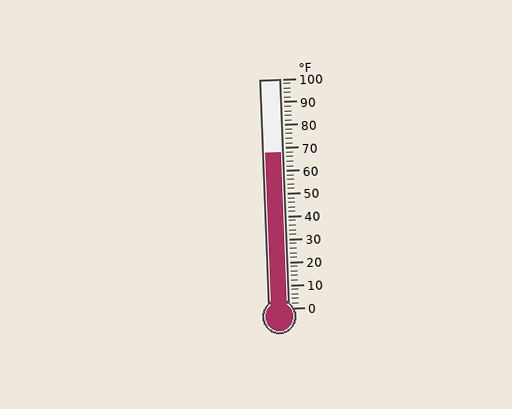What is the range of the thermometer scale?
The thermometer scale ranges from 0°F to 100°F.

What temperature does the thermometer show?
The thermometer shows approximately 68°F.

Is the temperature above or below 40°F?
The temperature is above 40°F.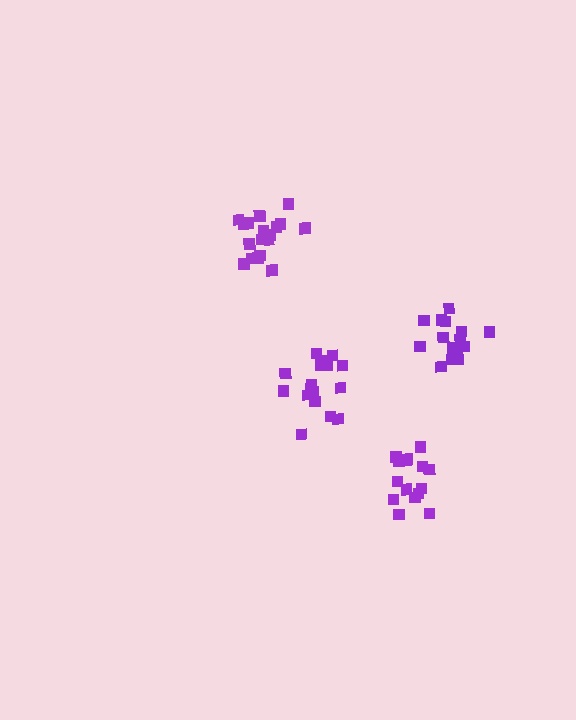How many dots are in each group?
Group 1: 18 dots, Group 2: 15 dots, Group 3: 17 dots, Group 4: 15 dots (65 total).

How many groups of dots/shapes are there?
There are 4 groups.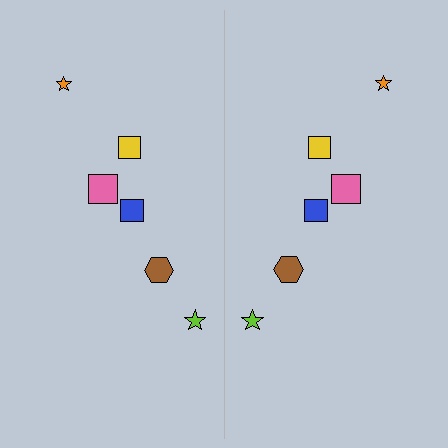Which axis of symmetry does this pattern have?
The pattern has a vertical axis of symmetry running through the center of the image.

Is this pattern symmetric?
Yes, this pattern has bilateral (reflection) symmetry.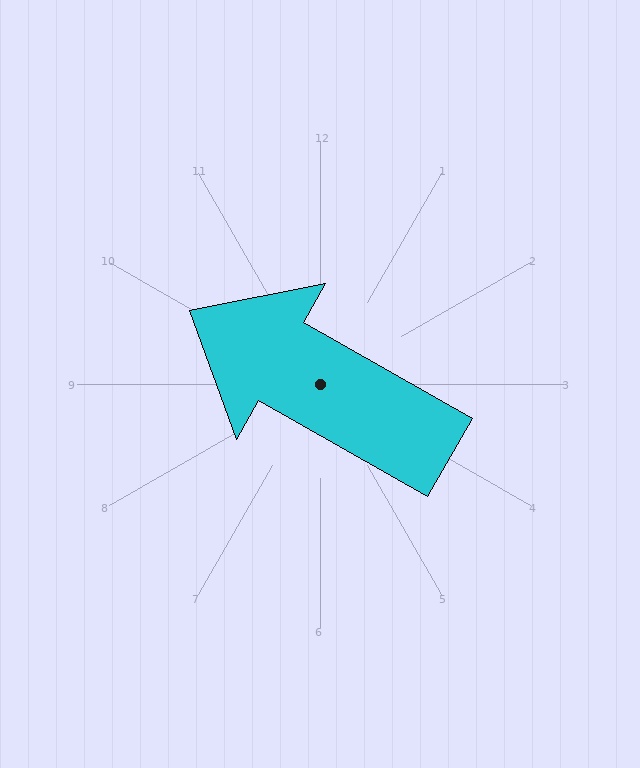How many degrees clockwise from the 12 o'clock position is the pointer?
Approximately 300 degrees.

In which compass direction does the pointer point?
Northwest.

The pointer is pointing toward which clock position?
Roughly 10 o'clock.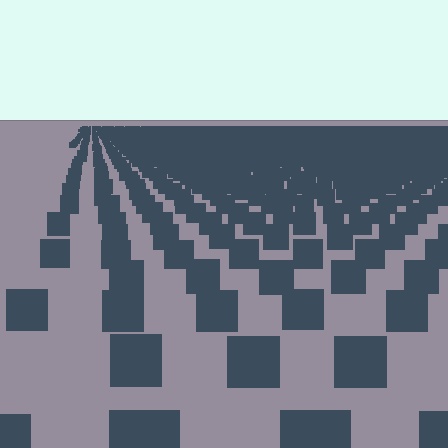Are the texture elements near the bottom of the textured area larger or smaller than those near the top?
Larger. Near the bottom, elements are closer to the viewer and appear at a bigger on-screen size.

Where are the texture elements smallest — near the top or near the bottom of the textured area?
Near the top.